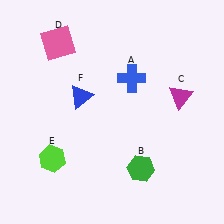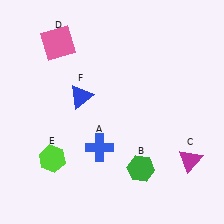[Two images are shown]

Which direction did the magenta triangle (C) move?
The magenta triangle (C) moved down.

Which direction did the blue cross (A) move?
The blue cross (A) moved down.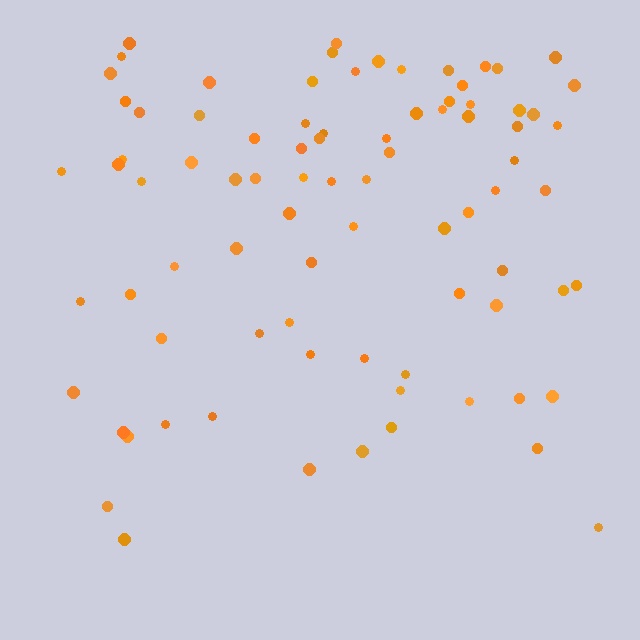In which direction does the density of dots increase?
From bottom to top, with the top side densest.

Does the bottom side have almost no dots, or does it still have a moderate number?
Still a moderate number, just noticeably fewer than the top.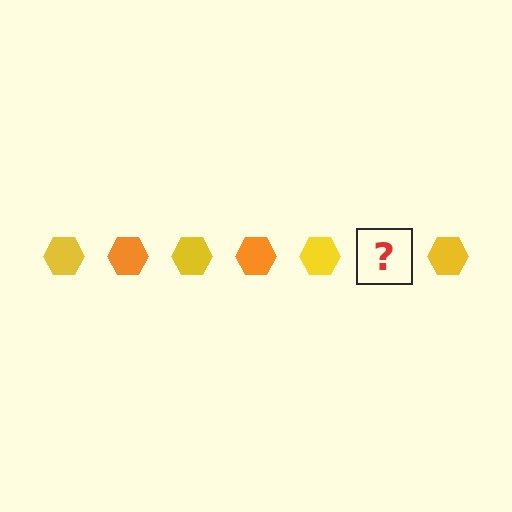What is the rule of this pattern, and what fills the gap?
The rule is that the pattern cycles through yellow, orange hexagons. The gap should be filled with an orange hexagon.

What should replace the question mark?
The question mark should be replaced with an orange hexagon.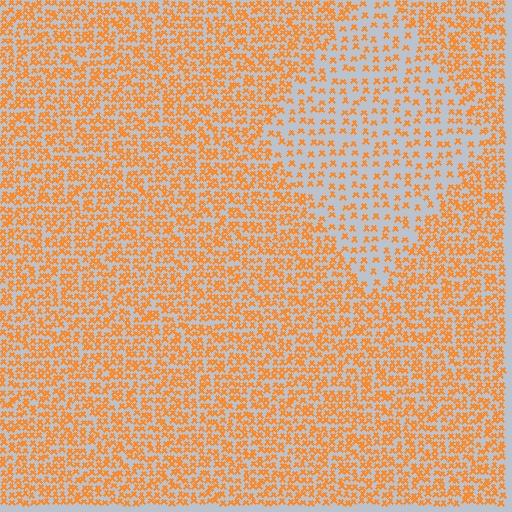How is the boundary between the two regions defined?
The boundary is defined by a change in element density (approximately 2.1x ratio). All elements are the same color, size, and shape.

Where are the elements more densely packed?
The elements are more densely packed outside the diamond boundary.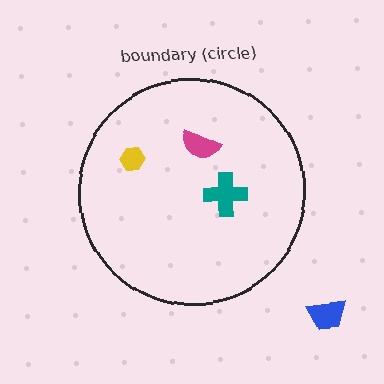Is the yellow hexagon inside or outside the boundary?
Inside.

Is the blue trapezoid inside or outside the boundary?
Outside.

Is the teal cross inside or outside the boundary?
Inside.